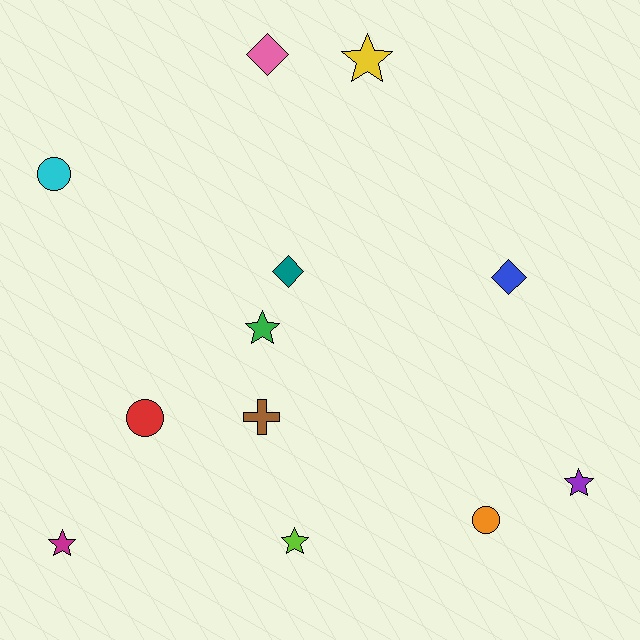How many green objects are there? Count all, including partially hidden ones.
There is 1 green object.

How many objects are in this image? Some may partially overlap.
There are 12 objects.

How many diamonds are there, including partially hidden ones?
There are 3 diamonds.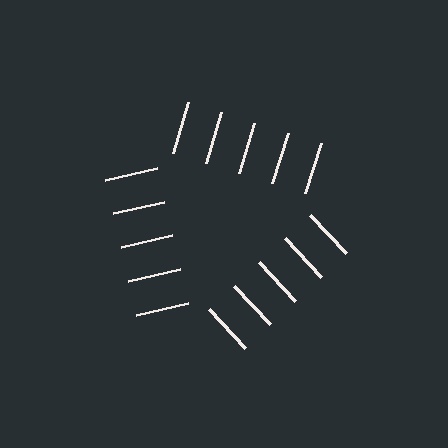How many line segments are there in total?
15 — 5 along each of the 3 edges.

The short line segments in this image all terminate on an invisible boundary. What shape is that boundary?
An illusory triangle — the line segments terminate on its edges but no continuous stroke is drawn.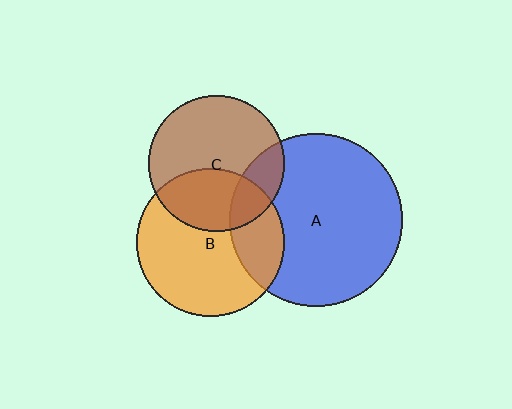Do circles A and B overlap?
Yes.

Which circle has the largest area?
Circle A (blue).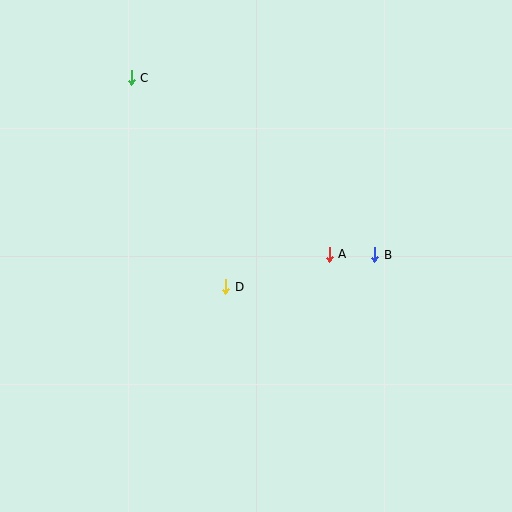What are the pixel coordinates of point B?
Point B is at (375, 254).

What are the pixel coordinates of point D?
Point D is at (226, 287).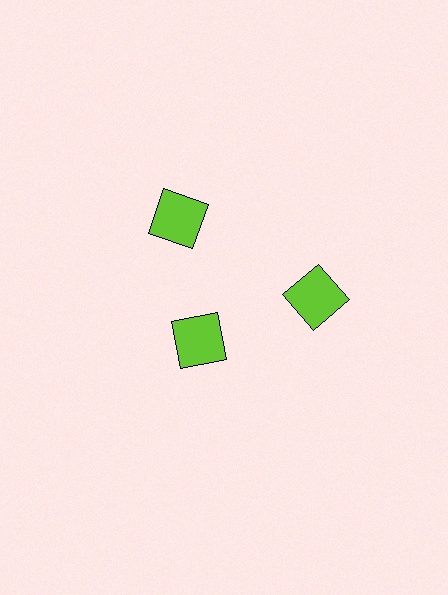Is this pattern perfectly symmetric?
No. The 3 lime squares are arranged in a ring, but one element near the 7 o'clock position is pulled inward toward the center, breaking the 3-fold rotational symmetry.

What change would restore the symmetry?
The symmetry would be restored by moving it outward, back onto the ring so that all 3 squares sit at equal angles and equal distance from the center.